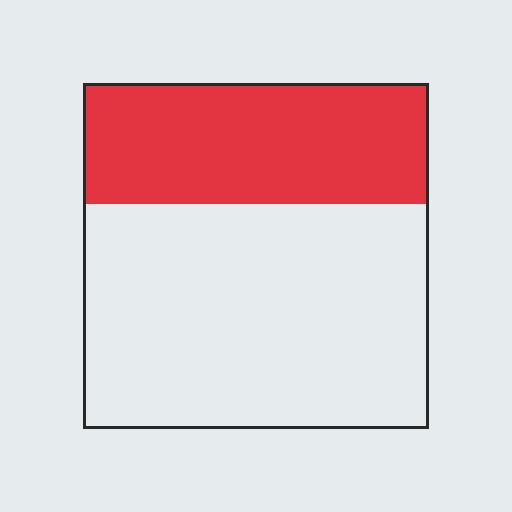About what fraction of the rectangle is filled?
About one third (1/3).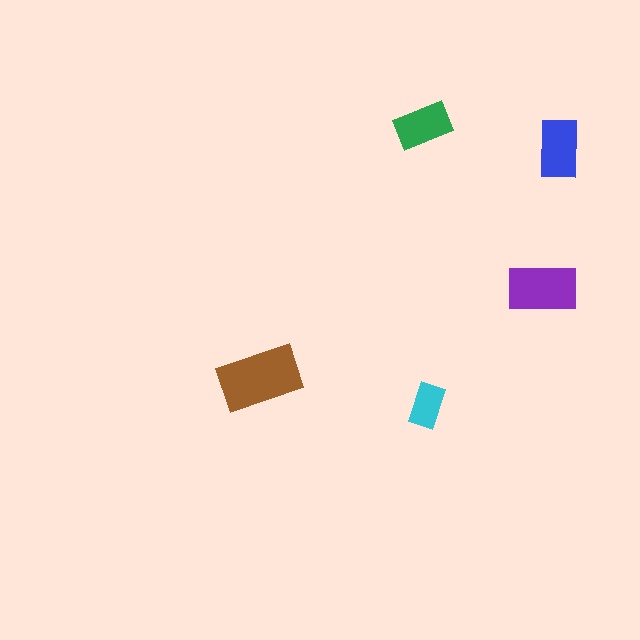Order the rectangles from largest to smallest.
the brown one, the purple one, the blue one, the green one, the cyan one.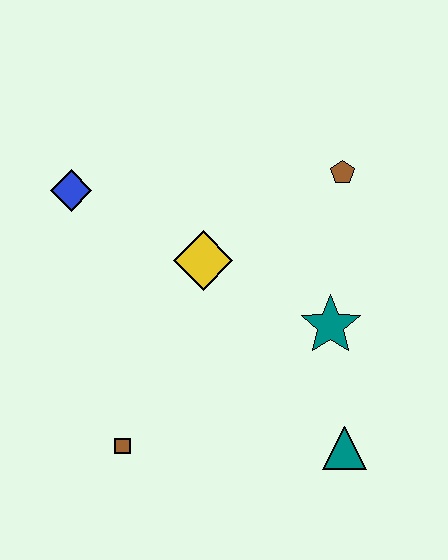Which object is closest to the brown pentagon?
The teal star is closest to the brown pentagon.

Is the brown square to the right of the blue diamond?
Yes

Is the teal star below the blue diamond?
Yes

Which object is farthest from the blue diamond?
The teal triangle is farthest from the blue diamond.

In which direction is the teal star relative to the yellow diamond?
The teal star is to the right of the yellow diamond.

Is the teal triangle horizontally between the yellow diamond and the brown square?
No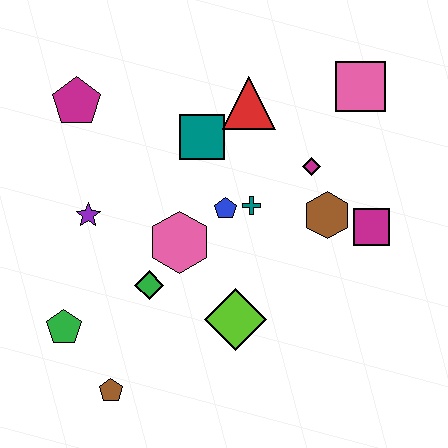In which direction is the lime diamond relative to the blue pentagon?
The lime diamond is below the blue pentagon.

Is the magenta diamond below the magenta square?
No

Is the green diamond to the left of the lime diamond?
Yes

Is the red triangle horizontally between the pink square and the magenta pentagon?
Yes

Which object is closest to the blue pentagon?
The teal cross is closest to the blue pentagon.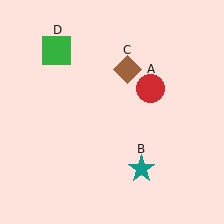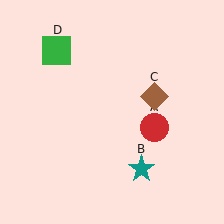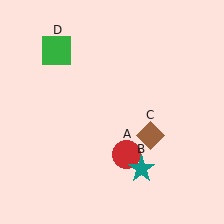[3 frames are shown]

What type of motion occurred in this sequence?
The red circle (object A), brown diamond (object C) rotated clockwise around the center of the scene.